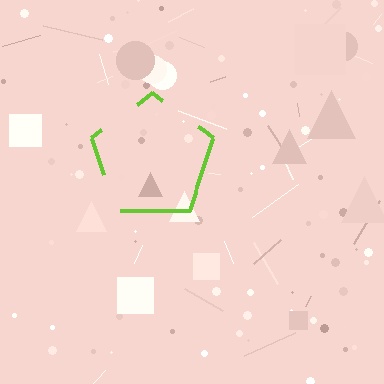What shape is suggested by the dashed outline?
The dashed outline suggests a pentagon.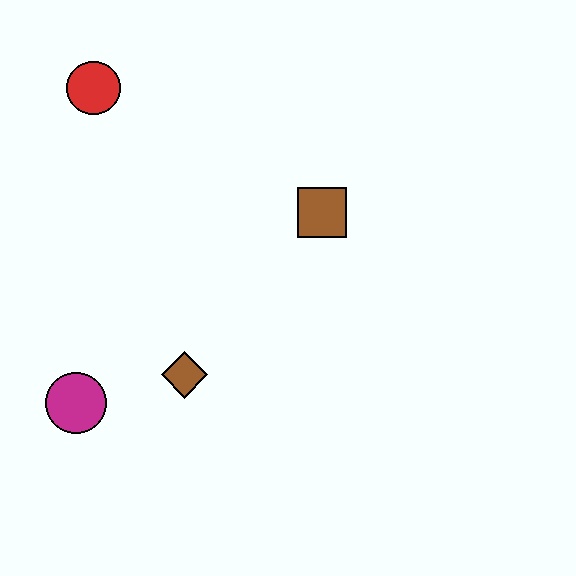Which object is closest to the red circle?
The brown square is closest to the red circle.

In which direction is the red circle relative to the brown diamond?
The red circle is above the brown diamond.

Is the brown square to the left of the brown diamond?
No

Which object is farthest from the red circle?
The magenta circle is farthest from the red circle.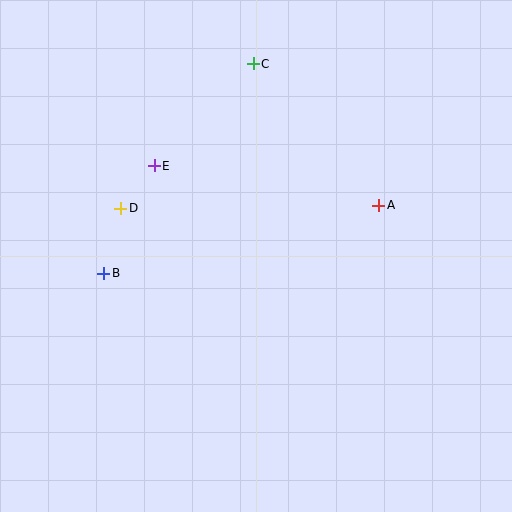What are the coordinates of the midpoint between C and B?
The midpoint between C and B is at (178, 169).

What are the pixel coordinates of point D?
Point D is at (121, 208).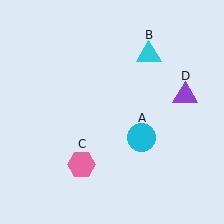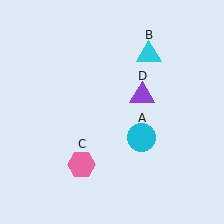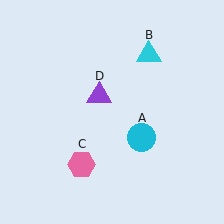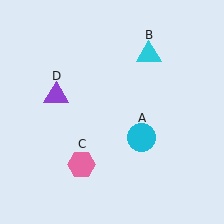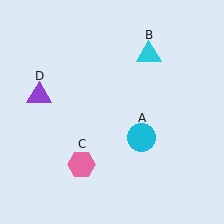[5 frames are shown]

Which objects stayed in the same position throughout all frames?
Cyan circle (object A) and cyan triangle (object B) and pink hexagon (object C) remained stationary.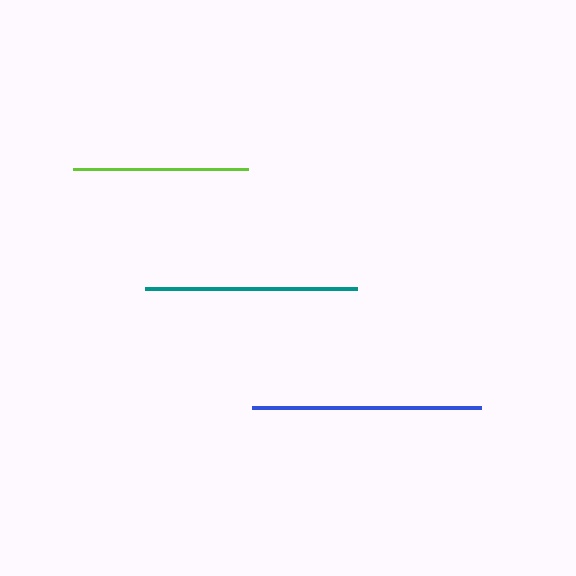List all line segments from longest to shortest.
From longest to shortest: blue, teal, lime.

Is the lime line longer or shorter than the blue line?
The blue line is longer than the lime line.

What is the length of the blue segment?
The blue segment is approximately 229 pixels long.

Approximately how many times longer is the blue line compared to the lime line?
The blue line is approximately 1.3 times the length of the lime line.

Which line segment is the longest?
The blue line is the longest at approximately 229 pixels.